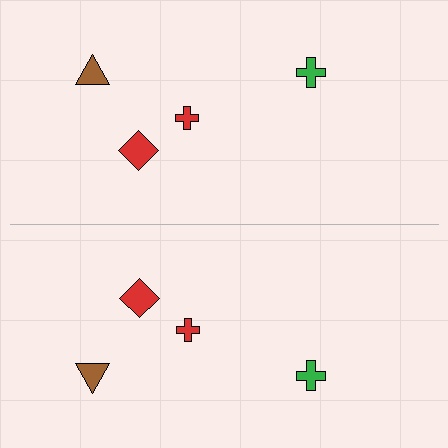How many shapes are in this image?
There are 8 shapes in this image.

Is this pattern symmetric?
Yes, this pattern has bilateral (reflection) symmetry.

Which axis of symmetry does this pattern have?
The pattern has a horizontal axis of symmetry running through the center of the image.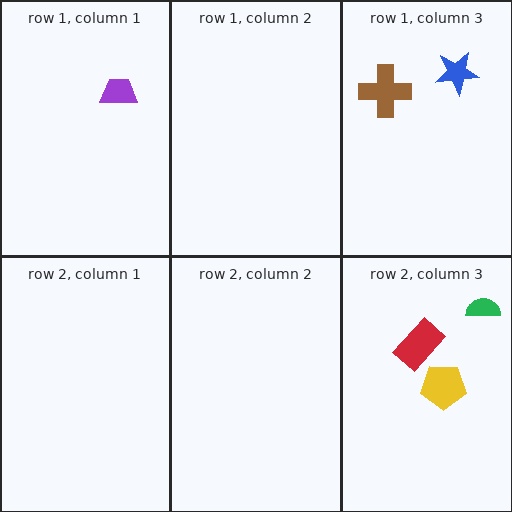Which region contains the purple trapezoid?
The row 1, column 1 region.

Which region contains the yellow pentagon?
The row 2, column 3 region.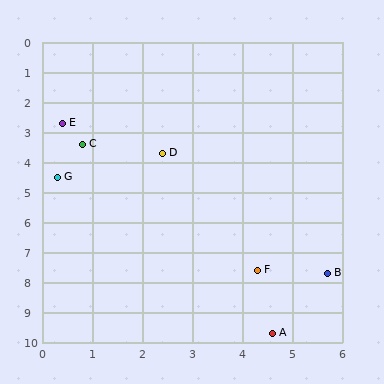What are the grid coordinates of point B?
Point B is at approximately (5.7, 7.7).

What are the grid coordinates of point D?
Point D is at approximately (2.4, 3.7).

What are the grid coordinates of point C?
Point C is at approximately (0.8, 3.4).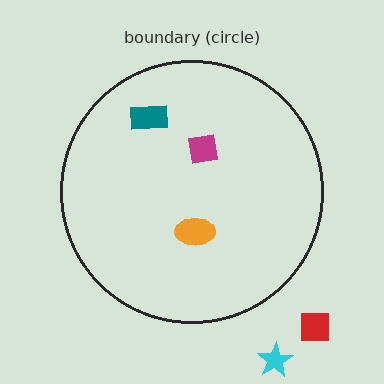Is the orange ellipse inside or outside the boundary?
Inside.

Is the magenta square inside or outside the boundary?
Inside.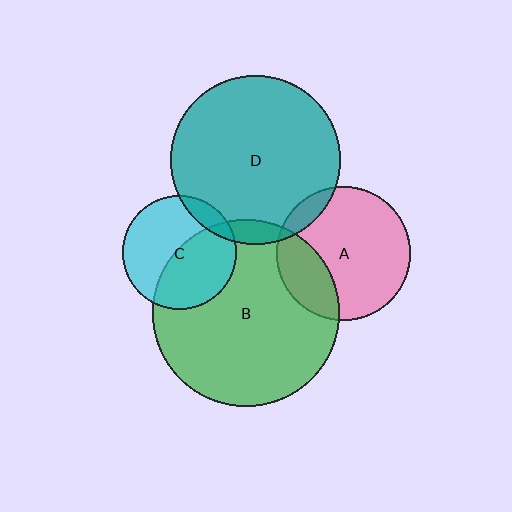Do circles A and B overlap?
Yes.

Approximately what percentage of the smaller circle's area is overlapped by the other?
Approximately 25%.